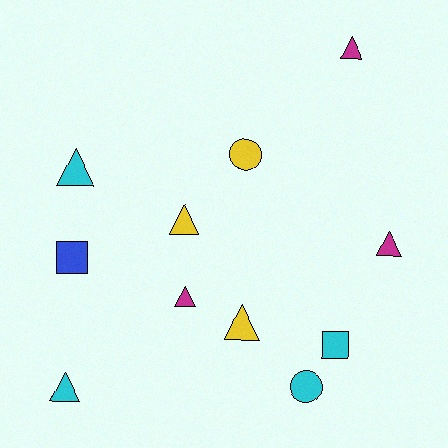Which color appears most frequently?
Cyan, with 4 objects.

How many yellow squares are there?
There are no yellow squares.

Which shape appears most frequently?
Triangle, with 7 objects.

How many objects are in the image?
There are 11 objects.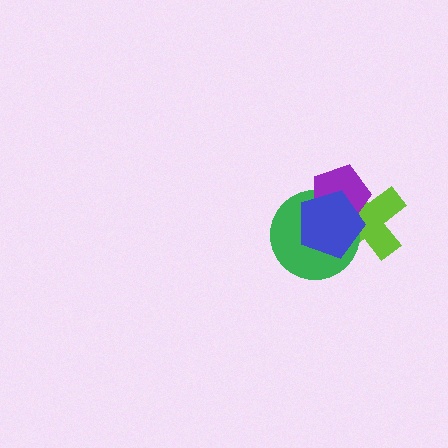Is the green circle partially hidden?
Yes, it is partially covered by another shape.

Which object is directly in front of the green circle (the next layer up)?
The purple pentagon is directly in front of the green circle.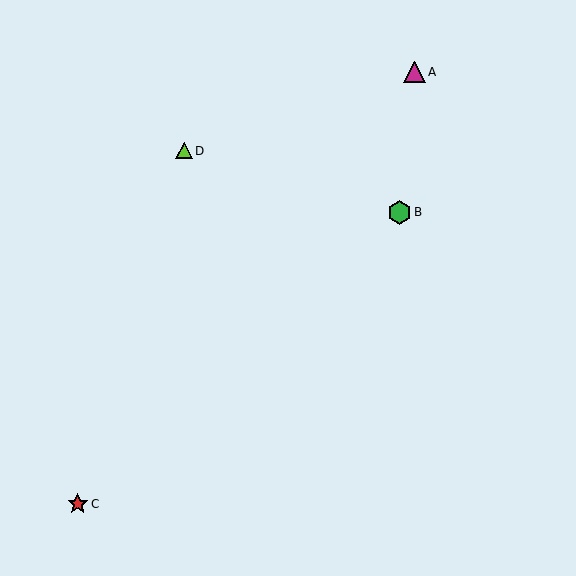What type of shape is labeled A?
Shape A is a magenta triangle.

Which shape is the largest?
The green hexagon (labeled B) is the largest.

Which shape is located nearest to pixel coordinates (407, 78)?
The magenta triangle (labeled A) at (414, 72) is nearest to that location.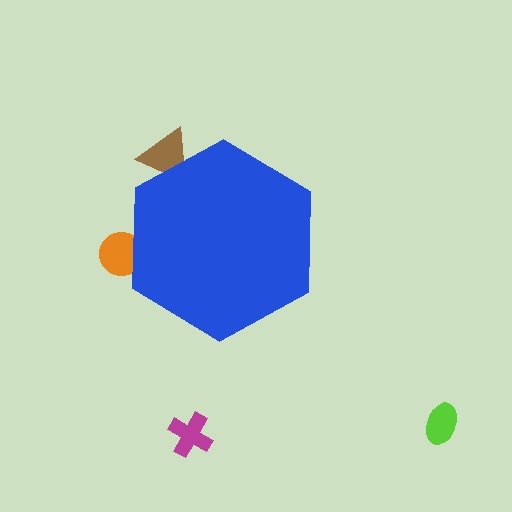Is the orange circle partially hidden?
Yes, the orange circle is partially hidden behind the blue hexagon.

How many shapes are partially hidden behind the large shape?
2 shapes are partially hidden.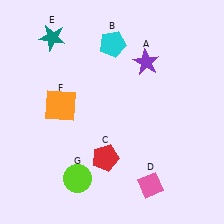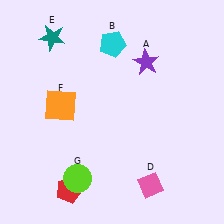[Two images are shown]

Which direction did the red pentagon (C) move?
The red pentagon (C) moved left.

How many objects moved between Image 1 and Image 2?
1 object moved between the two images.